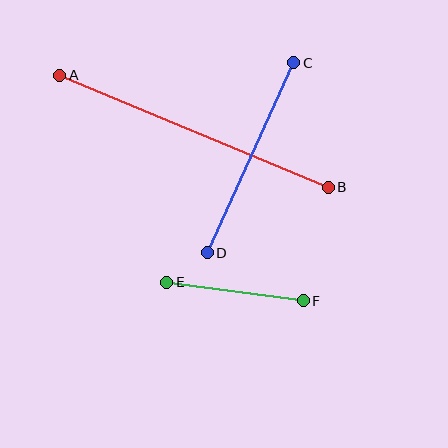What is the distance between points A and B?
The distance is approximately 291 pixels.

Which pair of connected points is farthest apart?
Points A and B are farthest apart.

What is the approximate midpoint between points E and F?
The midpoint is at approximately (235, 291) pixels.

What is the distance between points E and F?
The distance is approximately 138 pixels.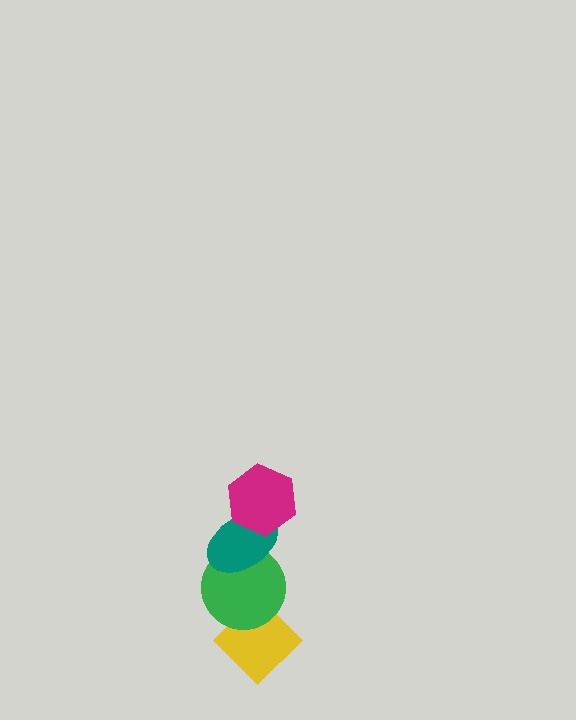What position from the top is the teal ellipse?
The teal ellipse is 2nd from the top.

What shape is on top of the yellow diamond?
The green circle is on top of the yellow diamond.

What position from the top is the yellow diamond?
The yellow diamond is 4th from the top.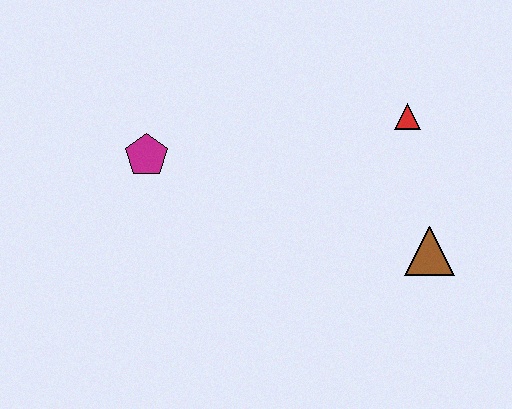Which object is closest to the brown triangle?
The red triangle is closest to the brown triangle.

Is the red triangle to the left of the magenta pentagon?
No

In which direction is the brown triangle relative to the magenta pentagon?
The brown triangle is to the right of the magenta pentagon.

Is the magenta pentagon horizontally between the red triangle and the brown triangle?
No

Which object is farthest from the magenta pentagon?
The brown triangle is farthest from the magenta pentagon.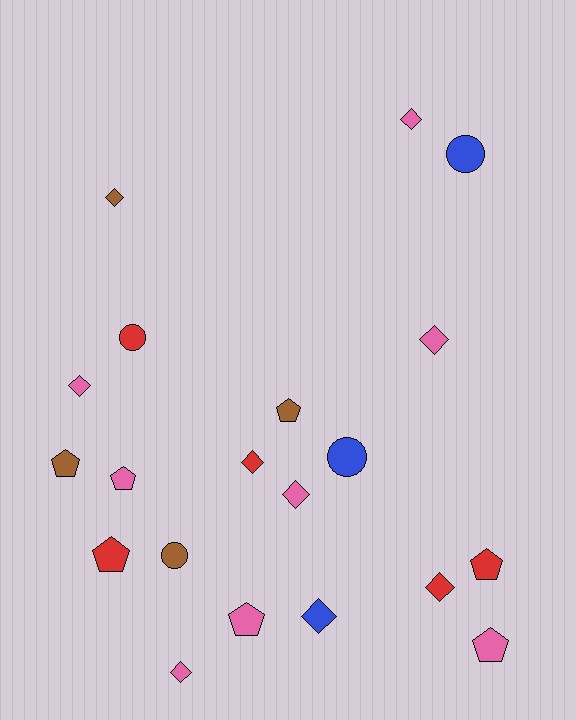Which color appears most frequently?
Pink, with 8 objects.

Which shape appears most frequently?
Diamond, with 9 objects.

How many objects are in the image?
There are 20 objects.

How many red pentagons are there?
There are 2 red pentagons.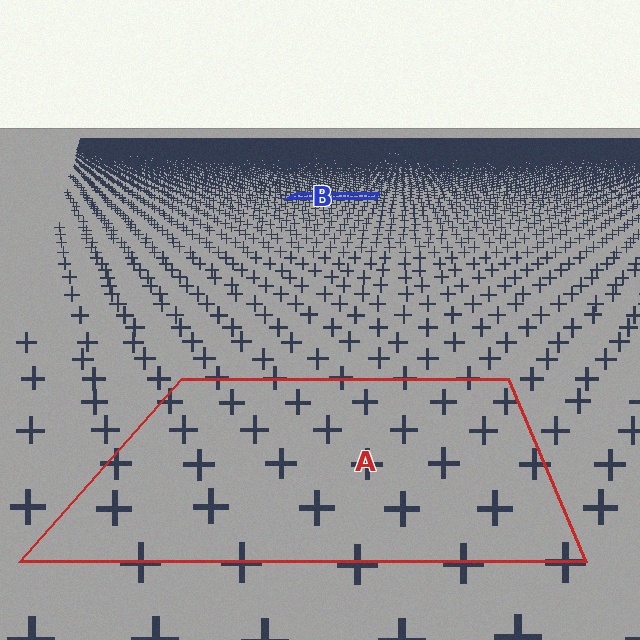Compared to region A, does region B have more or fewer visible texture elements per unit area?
Region B has more texture elements per unit area — they are packed more densely because it is farther away.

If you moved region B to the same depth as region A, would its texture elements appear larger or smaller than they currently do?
They would appear larger. At a closer depth, the same texture elements are projected at a bigger on-screen size.